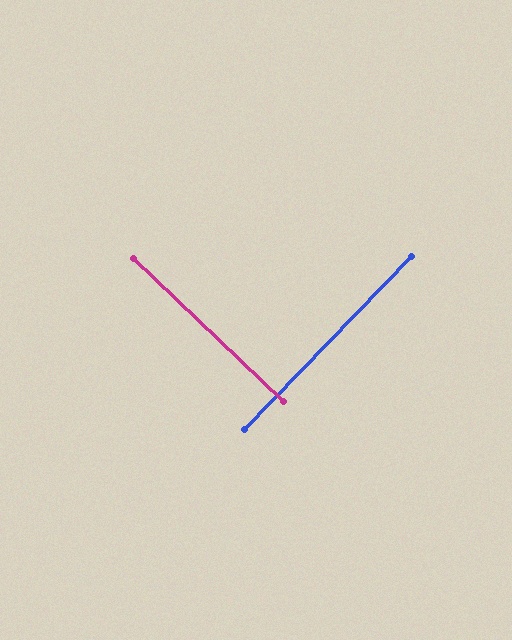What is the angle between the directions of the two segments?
Approximately 89 degrees.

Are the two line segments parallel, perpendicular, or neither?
Perpendicular — they meet at approximately 89°.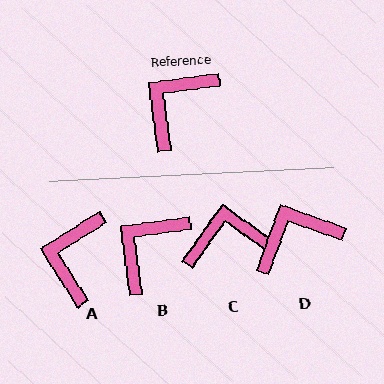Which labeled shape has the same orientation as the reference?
B.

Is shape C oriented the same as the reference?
No, it is off by about 43 degrees.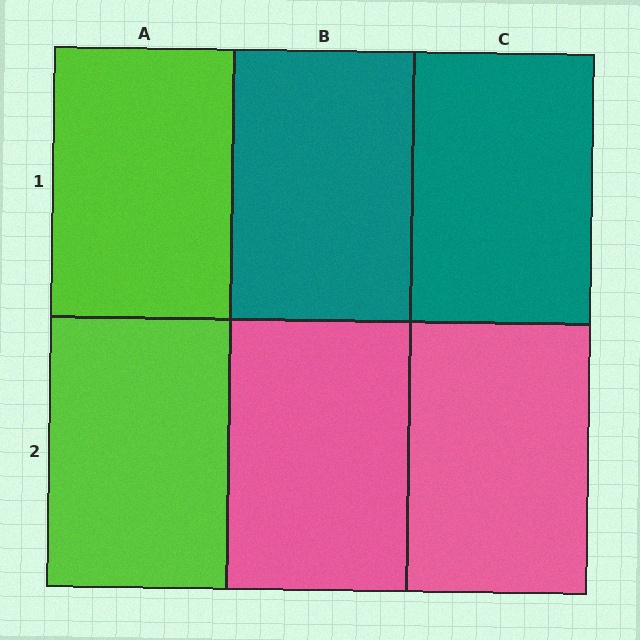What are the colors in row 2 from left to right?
Lime, pink, pink.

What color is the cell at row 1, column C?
Teal.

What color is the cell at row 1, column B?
Teal.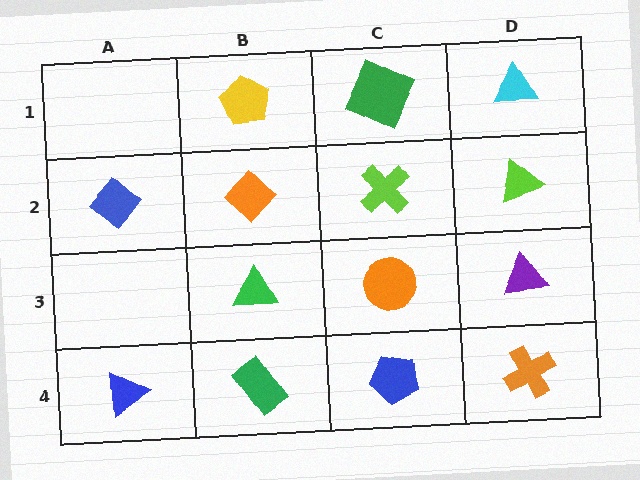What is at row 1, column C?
A green square.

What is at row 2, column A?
A blue diamond.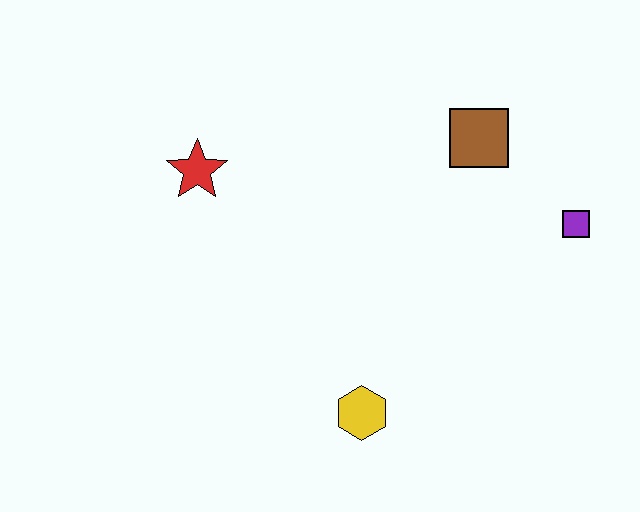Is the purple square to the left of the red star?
No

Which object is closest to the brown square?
The purple square is closest to the brown square.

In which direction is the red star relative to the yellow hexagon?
The red star is above the yellow hexagon.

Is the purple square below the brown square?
Yes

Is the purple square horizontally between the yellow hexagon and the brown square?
No